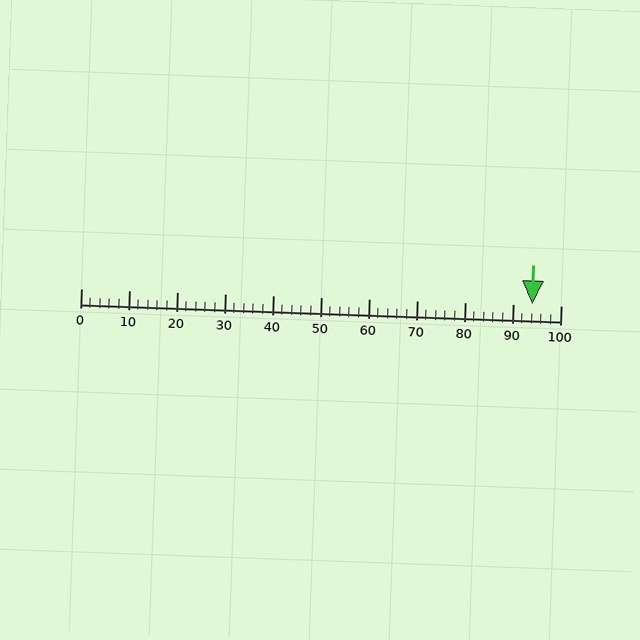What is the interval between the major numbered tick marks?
The major tick marks are spaced 10 units apart.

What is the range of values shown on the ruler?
The ruler shows values from 0 to 100.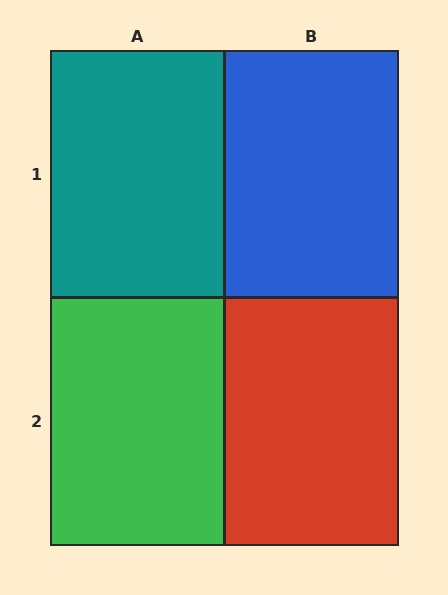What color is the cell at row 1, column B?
Blue.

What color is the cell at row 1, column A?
Teal.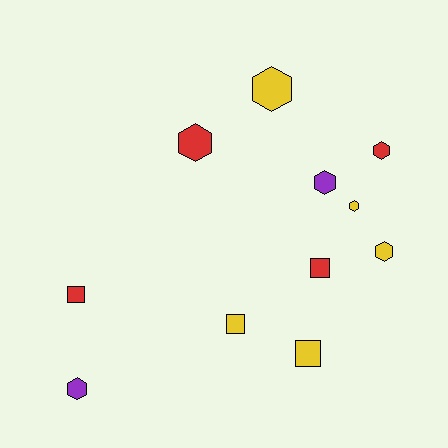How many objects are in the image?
There are 11 objects.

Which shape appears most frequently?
Hexagon, with 7 objects.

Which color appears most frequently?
Yellow, with 5 objects.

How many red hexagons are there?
There are 2 red hexagons.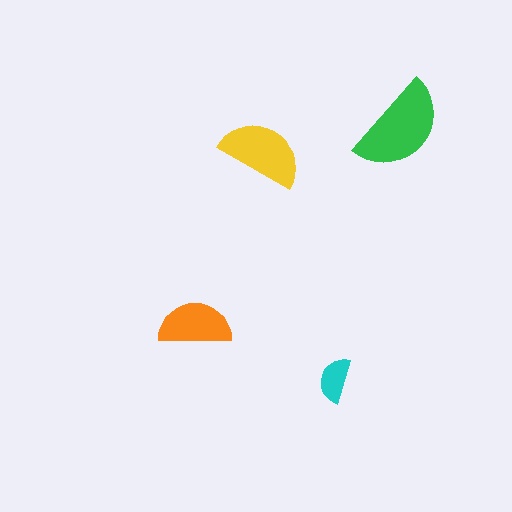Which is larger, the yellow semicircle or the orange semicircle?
The yellow one.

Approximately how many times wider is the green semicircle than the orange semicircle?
About 1.5 times wider.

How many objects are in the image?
There are 4 objects in the image.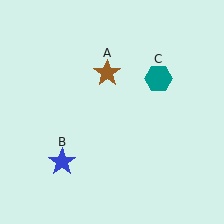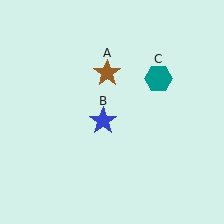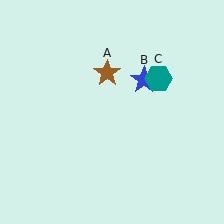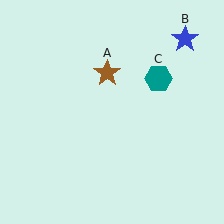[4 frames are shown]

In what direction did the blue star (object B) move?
The blue star (object B) moved up and to the right.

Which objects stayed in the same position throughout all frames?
Brown star (object A) and teal hexagon (object C) remained stationary.